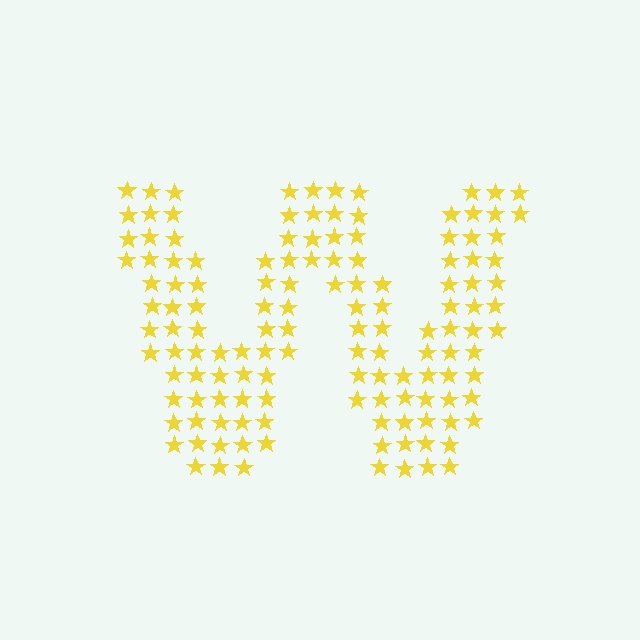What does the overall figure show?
The overall figure shows the letter W.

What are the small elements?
The small elements are stars.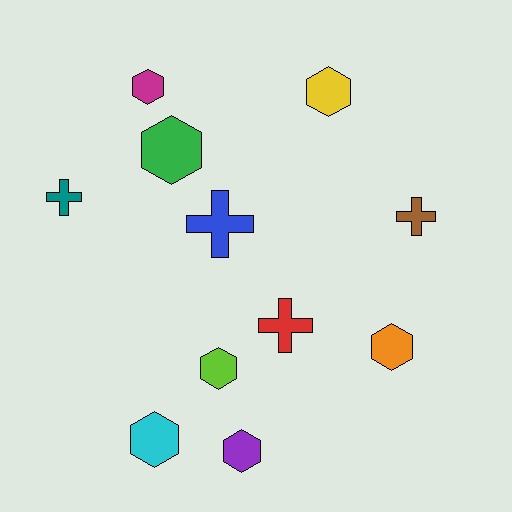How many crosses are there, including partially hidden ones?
There are 4 crosses.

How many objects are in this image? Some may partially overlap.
There are 11 objects.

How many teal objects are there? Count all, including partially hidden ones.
There is 1 teal object.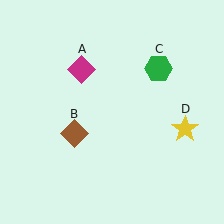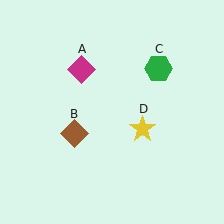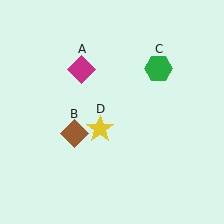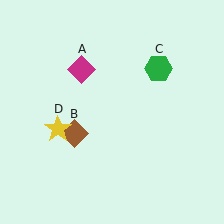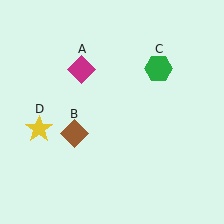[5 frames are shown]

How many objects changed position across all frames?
1 object changed position: yellow star (object D).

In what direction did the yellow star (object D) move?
The yellow star (object D) moved left.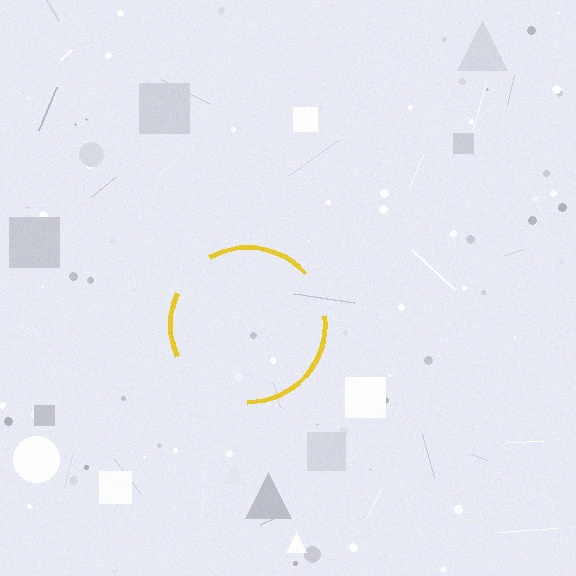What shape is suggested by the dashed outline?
The dashed outline suggests a circle.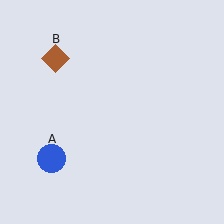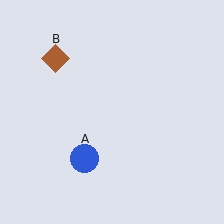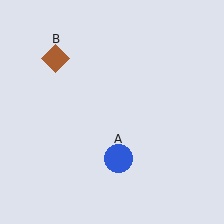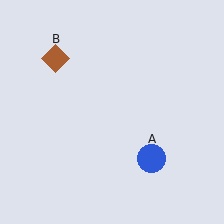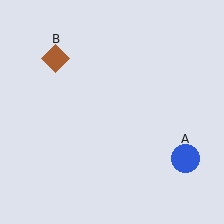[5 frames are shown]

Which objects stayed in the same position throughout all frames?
Brown diamond (object B) remained stationary.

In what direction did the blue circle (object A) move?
The blue circle (object A) moved right.